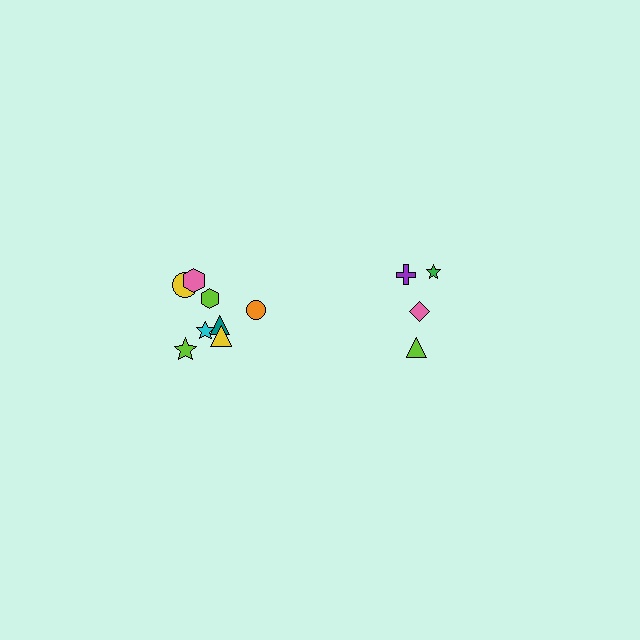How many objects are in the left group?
There are 8 objects.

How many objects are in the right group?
There are 4 objects.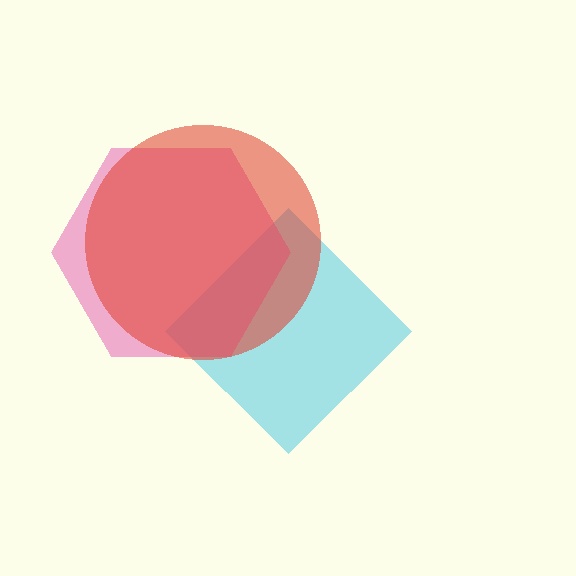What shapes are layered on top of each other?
The layered shapes are: a cyan diamond, a pink hexagon, a red circle.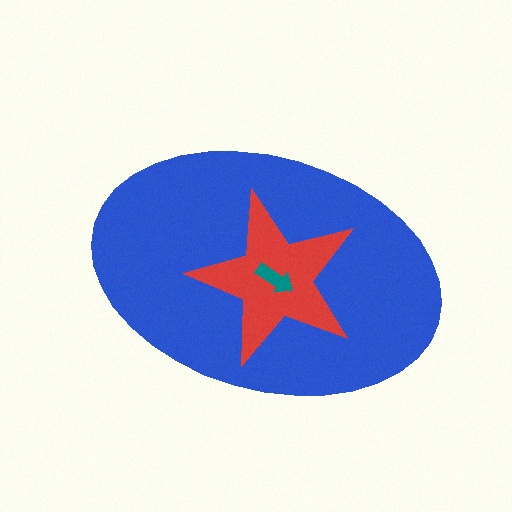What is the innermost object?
The teal arrow.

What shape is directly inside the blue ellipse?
The red star.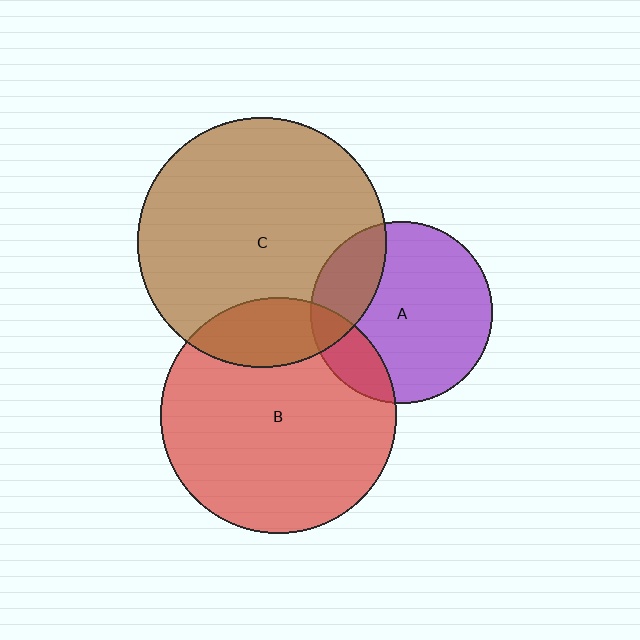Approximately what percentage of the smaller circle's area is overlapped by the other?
Approximately 25%.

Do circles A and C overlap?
Yes.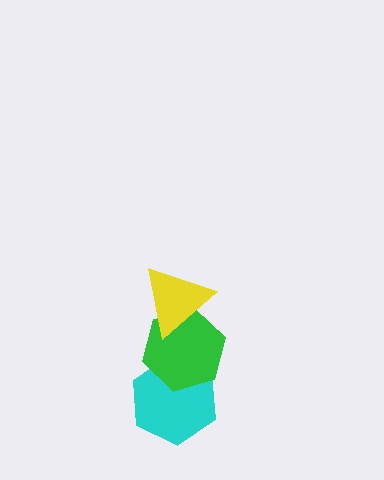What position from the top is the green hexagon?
The green hexagon is 2nd from the top.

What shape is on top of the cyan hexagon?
The green hexagon is on top of the cyan hexagon.